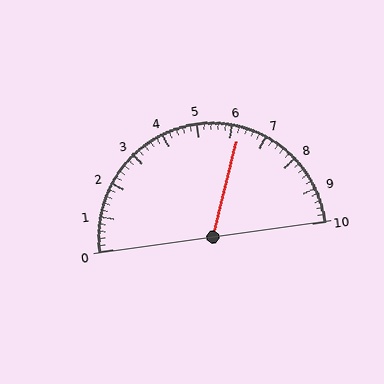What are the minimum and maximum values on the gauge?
The gauge ranges from 0 to 10.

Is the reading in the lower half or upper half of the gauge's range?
The reading is in the upper half of the range (0 to 10).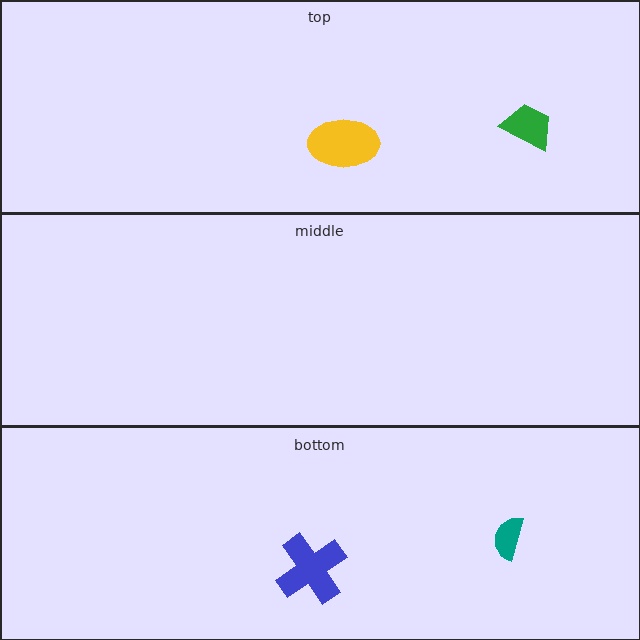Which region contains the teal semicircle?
The bottom region.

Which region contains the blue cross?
The bottom region.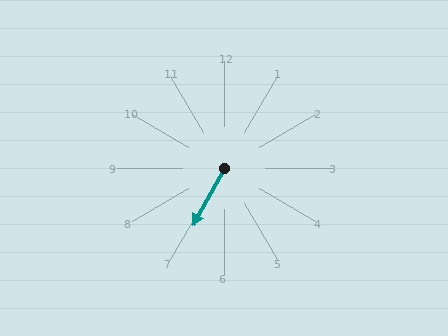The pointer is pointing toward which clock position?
Roughly 7 o'clock.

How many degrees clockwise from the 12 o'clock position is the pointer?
Approximately 209 degrees.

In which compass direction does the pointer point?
Southwest.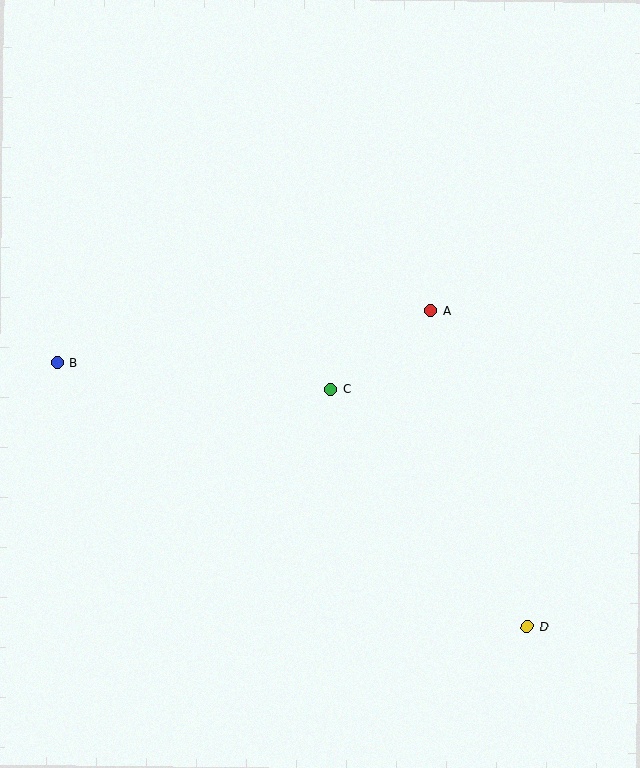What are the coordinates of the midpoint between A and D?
The midpoint between A and D is at (479, 469).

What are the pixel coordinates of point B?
Point B is at (58, 363).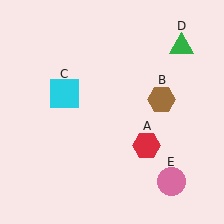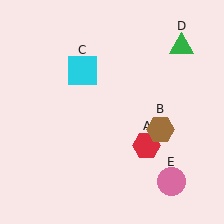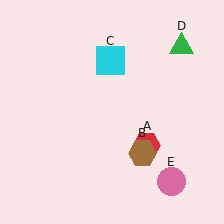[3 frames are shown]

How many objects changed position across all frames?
2 objects changed position: brown hexagon (object B), cyan square (object C).